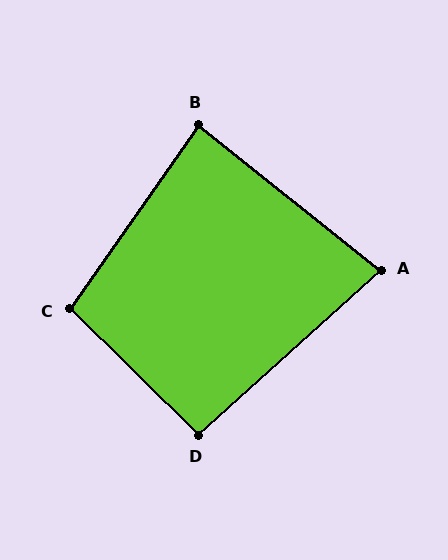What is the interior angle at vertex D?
Approximately 93 degrees (approximately right).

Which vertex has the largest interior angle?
C, at approximately 99 degrees.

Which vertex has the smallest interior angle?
A, at approximately 81 degrees.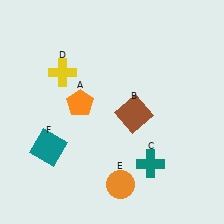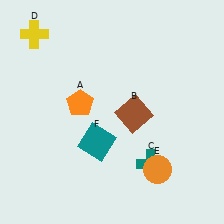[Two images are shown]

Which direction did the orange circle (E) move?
The orange circle (E) moved right.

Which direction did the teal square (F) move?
The teal square (F) moved right.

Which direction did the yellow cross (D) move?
The yellow cross (D) moved up.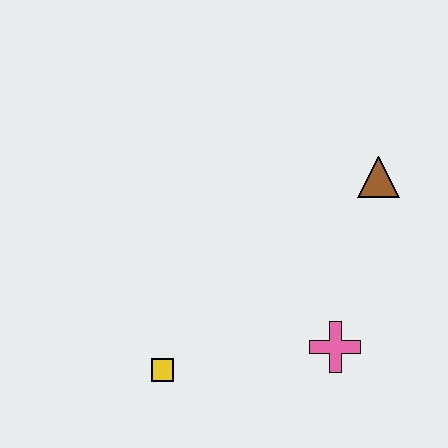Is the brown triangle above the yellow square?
Yes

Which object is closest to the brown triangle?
The pink cross is closest to the brown triangle.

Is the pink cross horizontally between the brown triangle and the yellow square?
Yes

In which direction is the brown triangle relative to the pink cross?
The brown triangle is above the pink cross.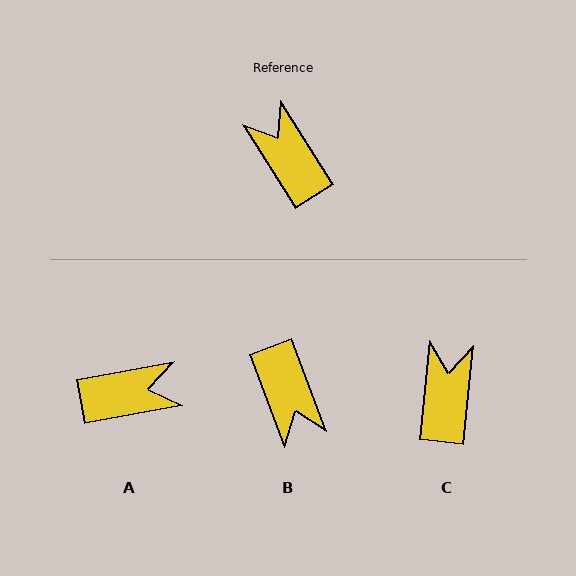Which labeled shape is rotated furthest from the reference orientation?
B, about 169 degrees away.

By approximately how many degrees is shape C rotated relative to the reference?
Approximately 38 degrees clockwise.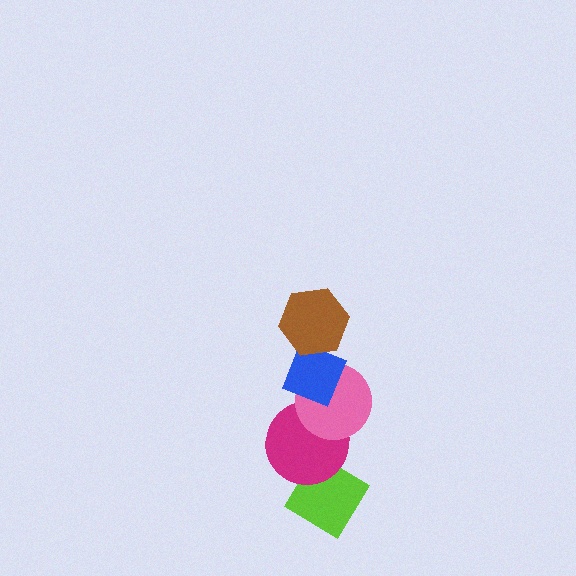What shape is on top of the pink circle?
The blue diamond is on top of the pink circle.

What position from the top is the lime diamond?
The lime diamond is 5th from the top.